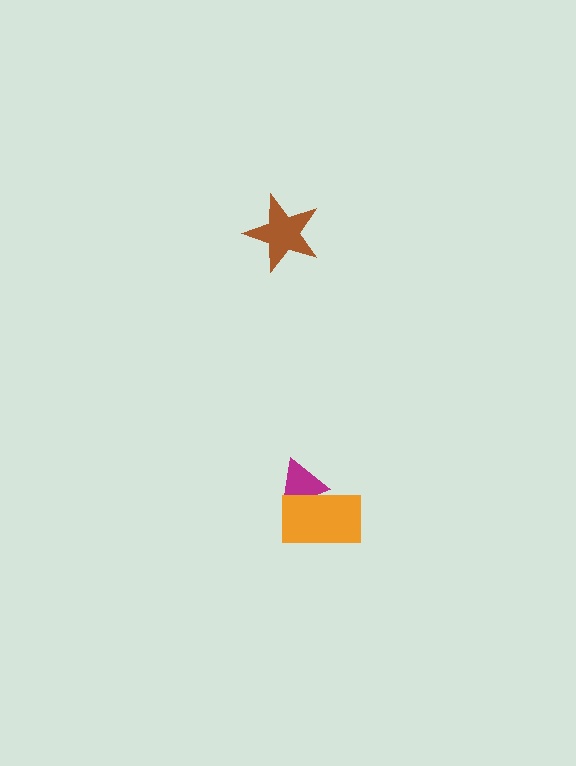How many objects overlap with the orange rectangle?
1 object overlaps with the orange rectangle.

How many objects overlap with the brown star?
0 objects overlap with the brown star.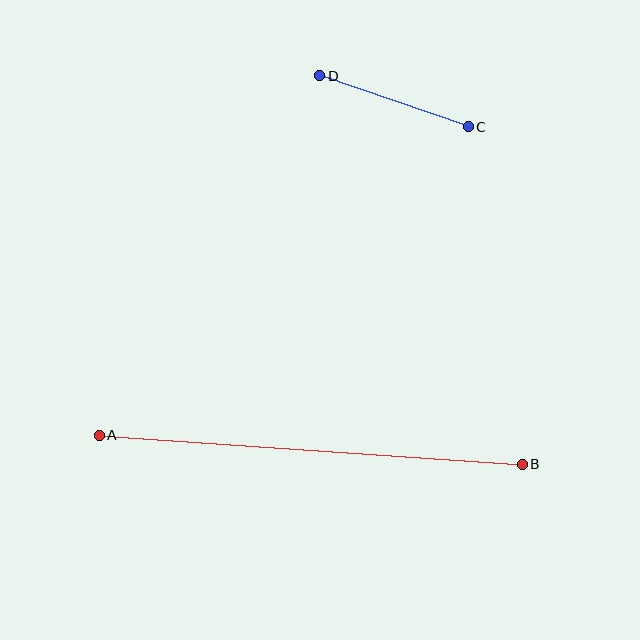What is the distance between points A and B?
The distance is approximately 424 pixels.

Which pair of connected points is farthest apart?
Points A and B are farthest apart.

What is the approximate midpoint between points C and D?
The midpoint is at approximately (394, 101) pixels.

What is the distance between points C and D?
The distance is approximately 157 pixels.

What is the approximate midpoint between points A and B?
The midpoint is at approximately (311, 450) pixels.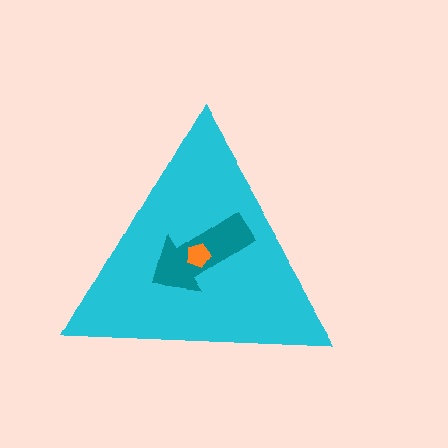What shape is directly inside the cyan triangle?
The teal arrow.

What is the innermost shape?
The orange pentagon.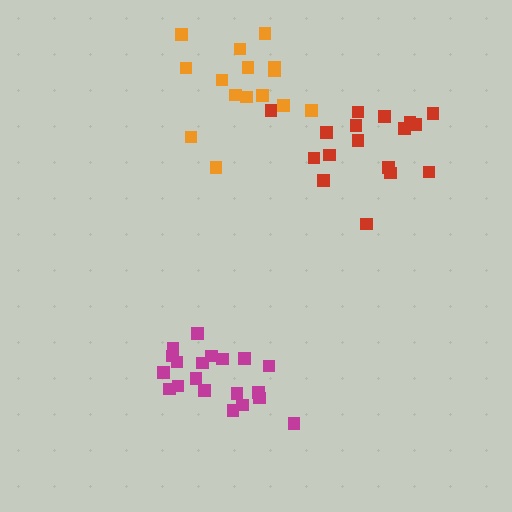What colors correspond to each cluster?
The clusters are colored: orange, magenta, red.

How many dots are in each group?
Group 1: 15 dots, Group 2: 20 dots, Group 3: 17 dots (52 total).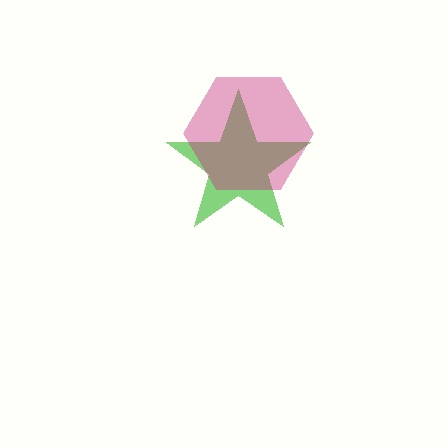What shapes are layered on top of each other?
The layered shapes are: a green star, a magenta hexagon.